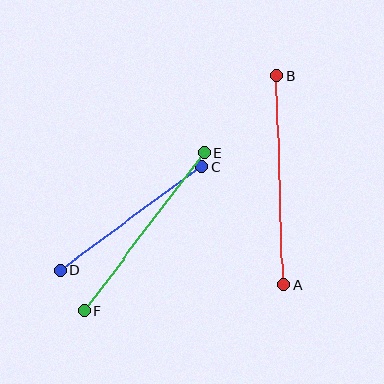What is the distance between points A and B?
The distance is approximately 209 pixels.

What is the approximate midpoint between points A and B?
The midpoint is at approximately (280, 180) pixels.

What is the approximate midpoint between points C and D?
The midpoint is at approximately (131, 218) pixels.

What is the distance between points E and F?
The distance is approximately 198 pixels.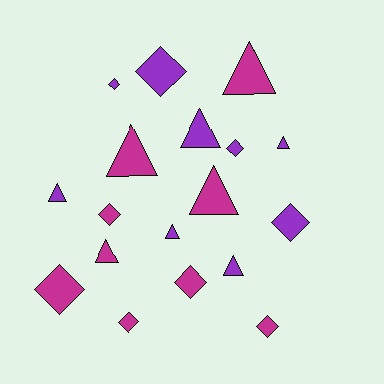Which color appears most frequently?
Purple, with 9 objects.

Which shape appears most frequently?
Triangle, with 9 objects.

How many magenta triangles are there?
There are 4 magenta triangles.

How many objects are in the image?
There are 18 objects.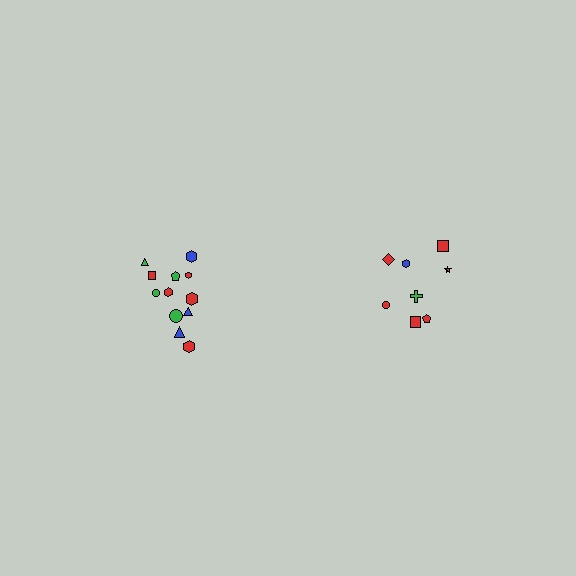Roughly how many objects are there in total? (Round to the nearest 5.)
Roughly 20 objects in total.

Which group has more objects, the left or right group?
The left group.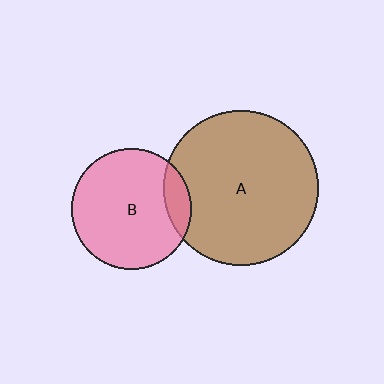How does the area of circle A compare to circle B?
Approximately 1.7 times.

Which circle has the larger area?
Circle A (brown).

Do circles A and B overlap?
Yes.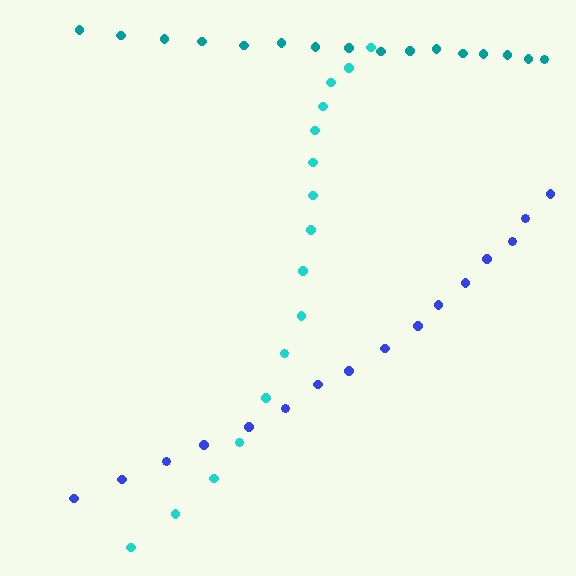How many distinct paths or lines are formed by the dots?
There are 3 distinct paths.